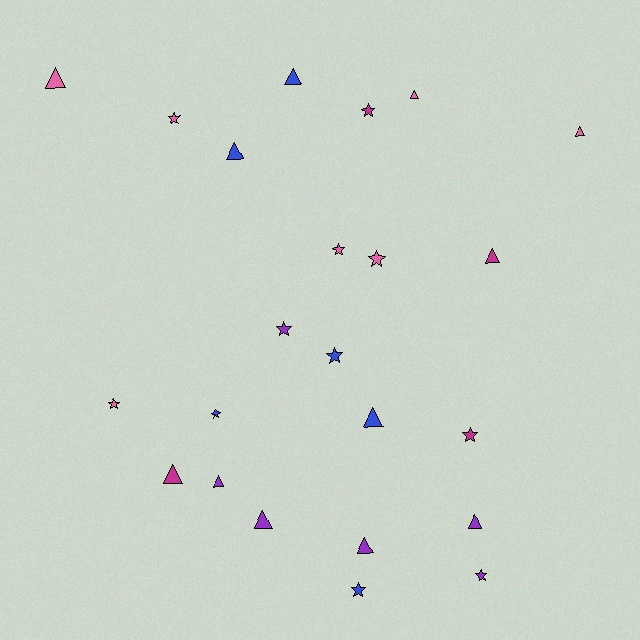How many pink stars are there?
There are 4 pink stars.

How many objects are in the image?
There are 23 objects.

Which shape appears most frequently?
Triangle, with 12 objects.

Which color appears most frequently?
Pink, with 7 objects.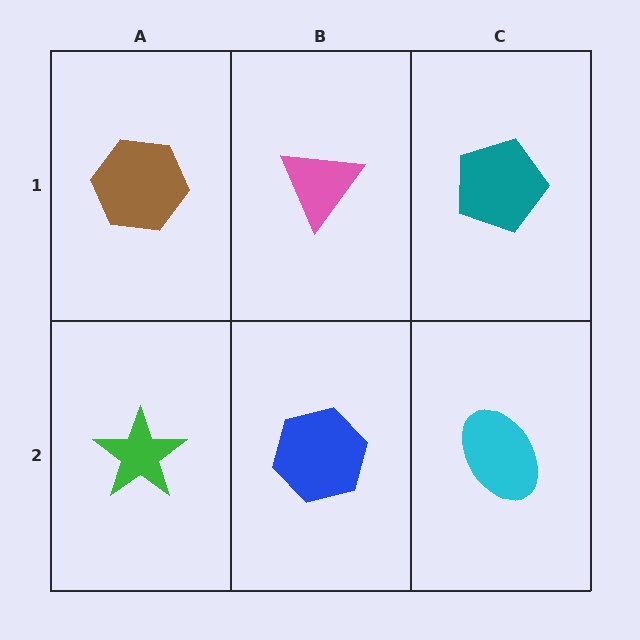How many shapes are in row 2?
3 shapes.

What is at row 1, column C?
A teal pentagon.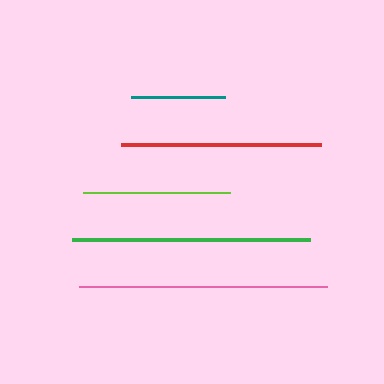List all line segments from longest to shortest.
From longest to shortest: pink, green, red, lime, teal.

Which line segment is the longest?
The pink line is the longest at approximately 248 pixels.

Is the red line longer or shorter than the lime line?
The red line is longer than the lime line.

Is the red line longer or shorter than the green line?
The green line is longer than the red line.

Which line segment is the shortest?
The teal line is the shortest at approximately 95 pixels.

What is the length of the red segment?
The red segment is approximately 200 pixels long.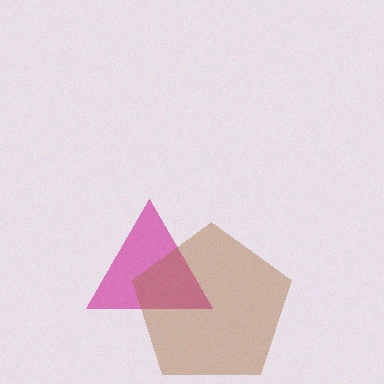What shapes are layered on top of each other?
The layered shapes are: a magenta triangle, a brown pentagon.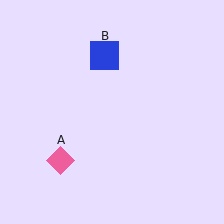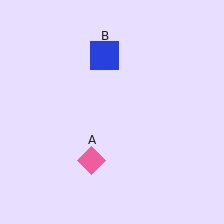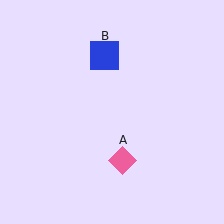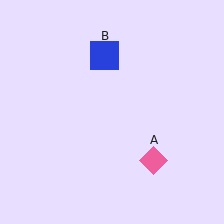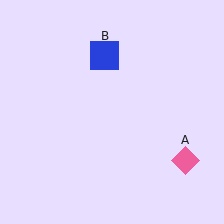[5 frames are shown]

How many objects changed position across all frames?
1 object changed position: pink diamond (object A).